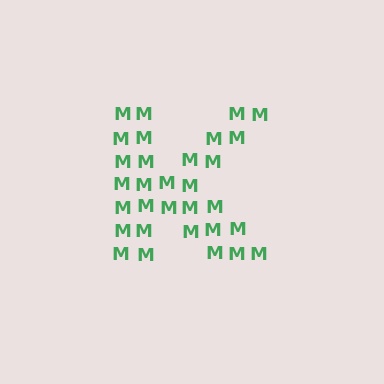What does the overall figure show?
The overall figure shows the letter K.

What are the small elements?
The small elements are letter M's.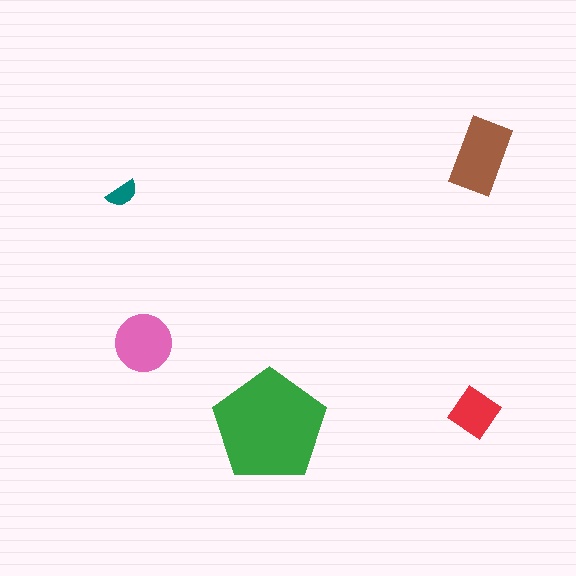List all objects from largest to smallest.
The green pentagon, the brown rectangle, the pink circle, the red diamond, the teal semicircle.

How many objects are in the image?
There are 5 objects in the image.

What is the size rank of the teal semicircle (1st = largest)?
5th.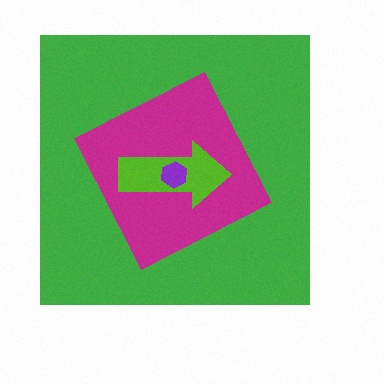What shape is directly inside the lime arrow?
The purple hexagon.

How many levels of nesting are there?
4.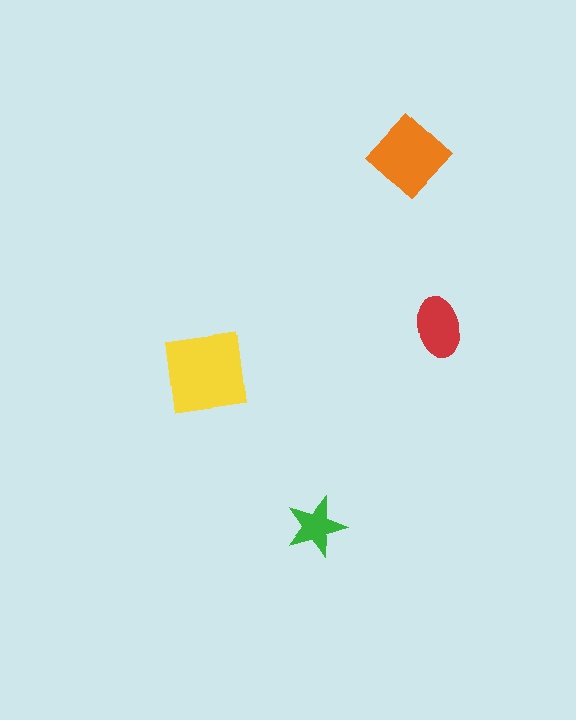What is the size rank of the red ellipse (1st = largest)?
3rd.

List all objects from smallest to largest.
The green star, the red ellipse, the orange diamond, the yellow square.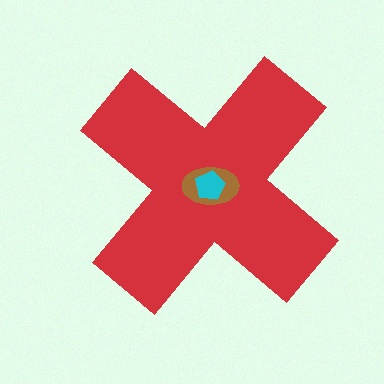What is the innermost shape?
The cyan pentagon.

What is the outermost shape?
The red cross.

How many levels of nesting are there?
3.